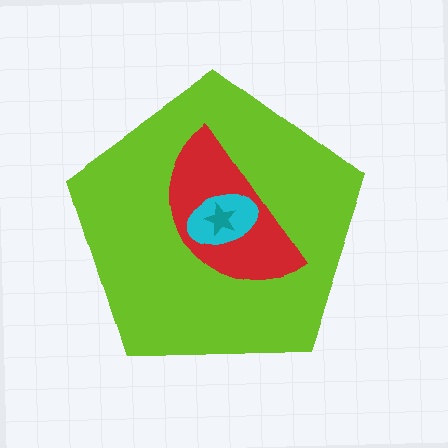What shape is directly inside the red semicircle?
The cyan ellipse.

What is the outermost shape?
The lime pentagon.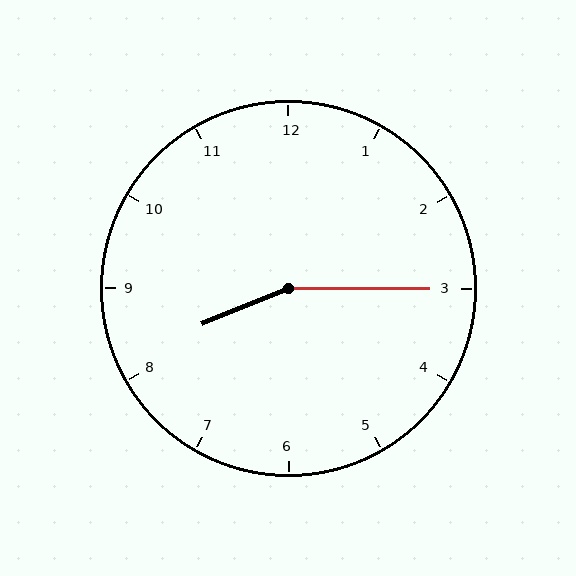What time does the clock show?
8:15.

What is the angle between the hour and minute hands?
Approximately 158 degrees.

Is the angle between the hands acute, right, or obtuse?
It is obtuse.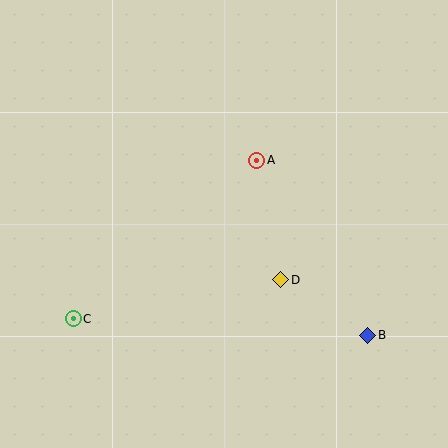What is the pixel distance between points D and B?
The distance between D and B is 104 pixels.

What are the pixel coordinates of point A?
Point A is at (257, 160).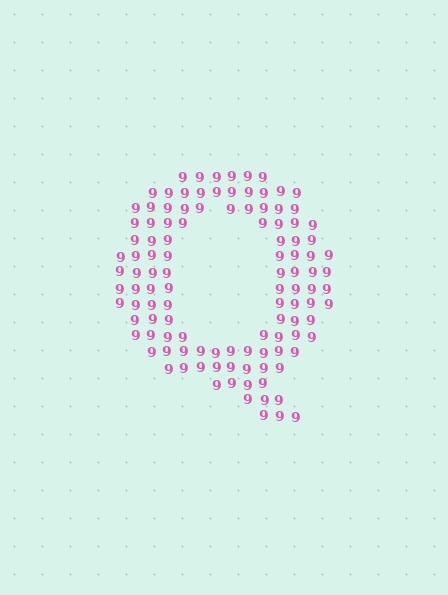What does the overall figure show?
The overall figure shows the letter Q.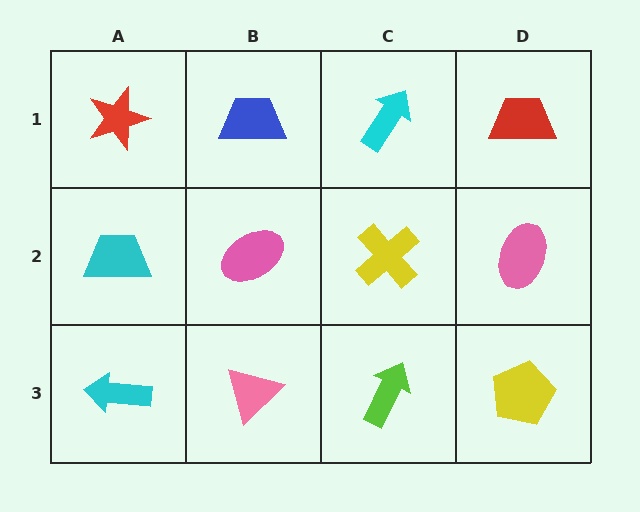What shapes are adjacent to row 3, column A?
A cyan trapezoid (row 2, column A), a pink triangle (row 3, column B).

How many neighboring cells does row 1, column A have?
2.